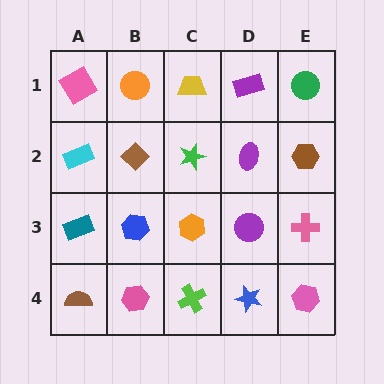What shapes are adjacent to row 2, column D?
A purple rectangle (row 1, column D), a purple circle (row 3, column D), a green star (row 2, column C), a brown hexagon (row 2, column E).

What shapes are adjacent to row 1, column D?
A purple ellipse (row 2, column D), a yellow trapezoid (row 1, column C), a green circle (row 1, column E).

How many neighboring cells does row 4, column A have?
2.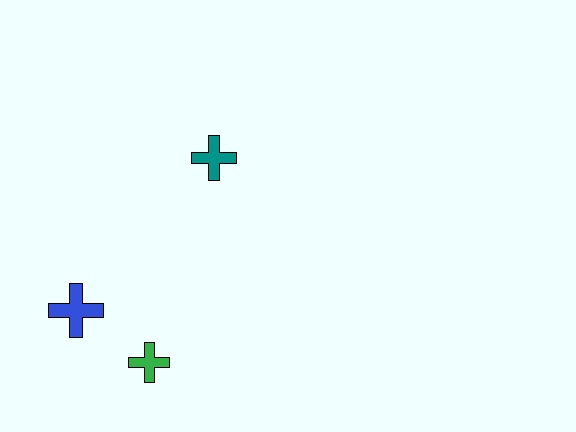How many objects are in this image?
There are 3 objects.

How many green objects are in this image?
There is 1 green object.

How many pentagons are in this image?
There are no pentagons.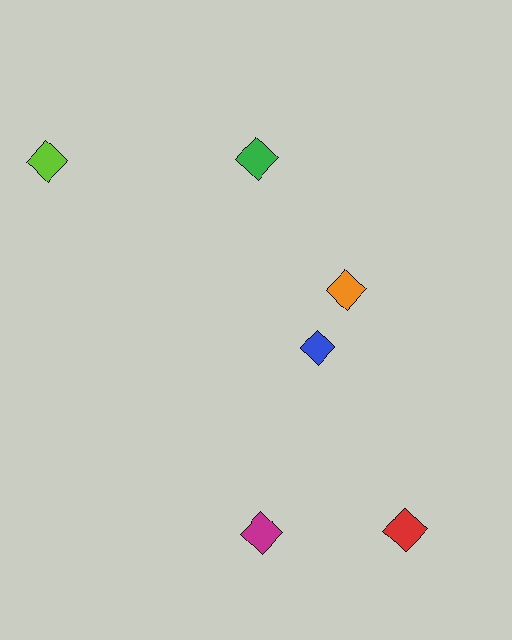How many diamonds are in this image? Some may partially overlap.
There are 6 diamonds.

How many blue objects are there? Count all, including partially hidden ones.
There is 1 blue object.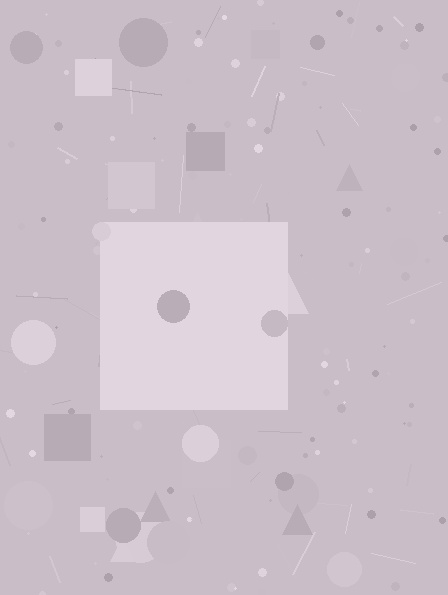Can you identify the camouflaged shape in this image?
The camouflaged shape is a square.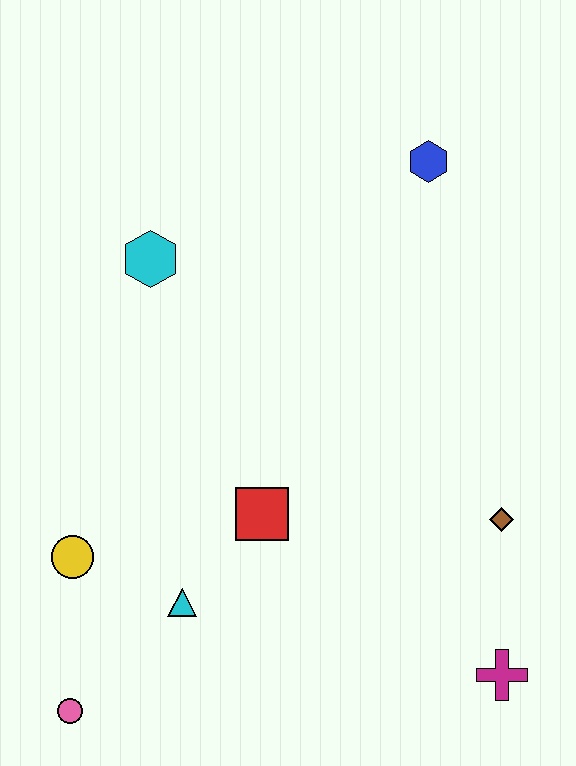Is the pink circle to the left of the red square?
Yes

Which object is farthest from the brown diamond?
The pink circle is farthest from the brown diamond.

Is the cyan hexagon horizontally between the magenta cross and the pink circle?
Yes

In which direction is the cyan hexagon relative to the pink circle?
The cyan hexagon is above the pink circle.